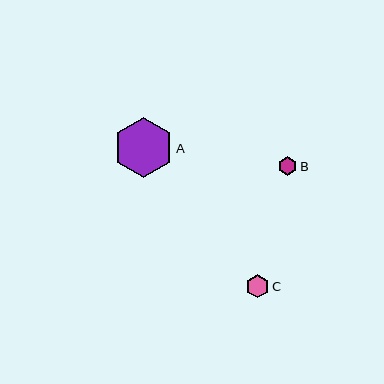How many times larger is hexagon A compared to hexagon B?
Hexagon A is approximately 3.2 times the size of hexagon B.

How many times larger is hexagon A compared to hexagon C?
Hexagon A is approximately 2.5 times the size of hexagon C.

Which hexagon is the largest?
Hexagon A is the largest with a size of approximately 60 pixels.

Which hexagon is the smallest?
Hexagon B is the smallest with a size of approximately 19 pixels.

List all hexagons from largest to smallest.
From largest to smallest: A, C, B.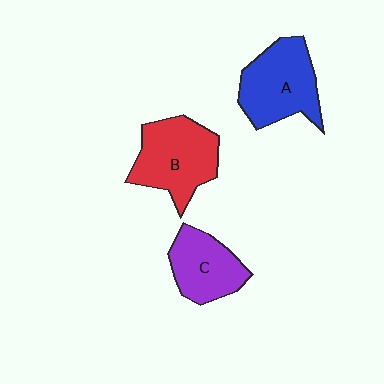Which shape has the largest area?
Shape B (red).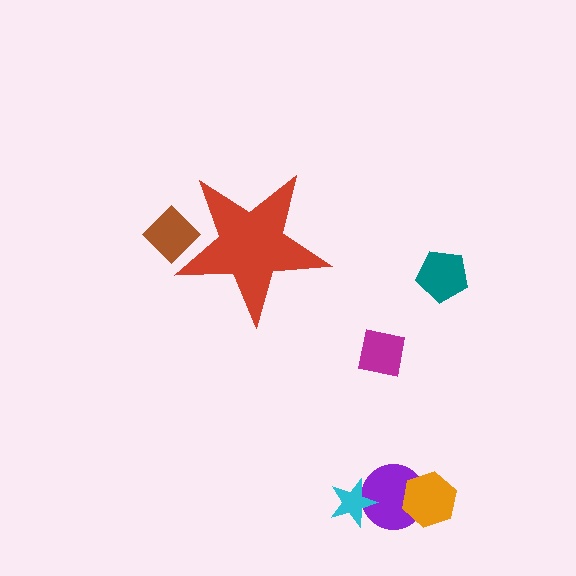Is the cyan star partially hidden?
No, the cyan star is fully visible.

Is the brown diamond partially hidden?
Yes, the brown diamond is partially hidden behind the red star.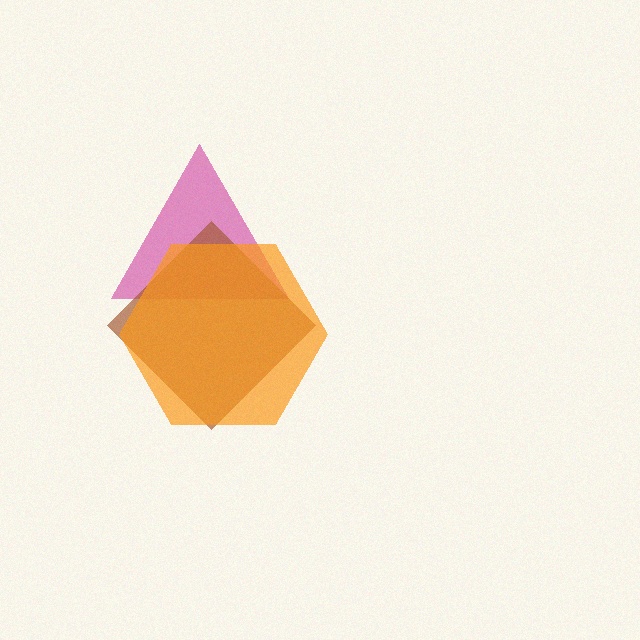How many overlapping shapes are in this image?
There are 3 overlapping shapes in the image.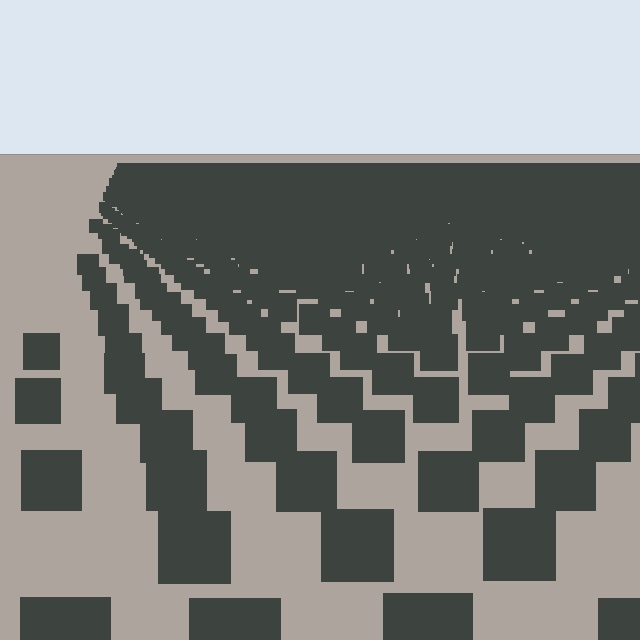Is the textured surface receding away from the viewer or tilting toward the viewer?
The surface is receding away from the viewer. Texture elements get smaller and denser toward the top.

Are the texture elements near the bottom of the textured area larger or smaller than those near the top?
Larger. Near the bottom, elements are closer to the viewer and appear at a bigger on-screen size.